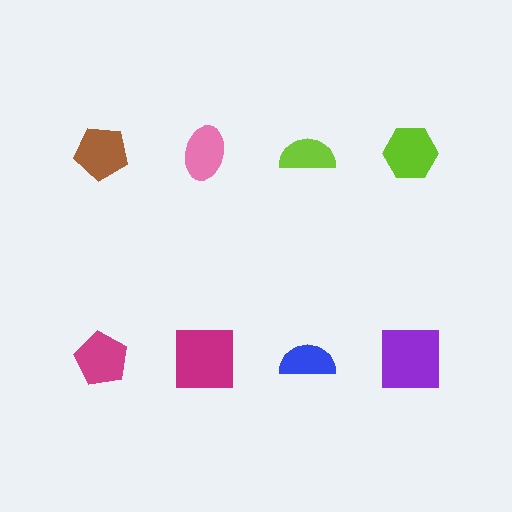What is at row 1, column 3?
A lime semicircle.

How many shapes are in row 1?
4 shapes.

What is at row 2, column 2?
A magenta square.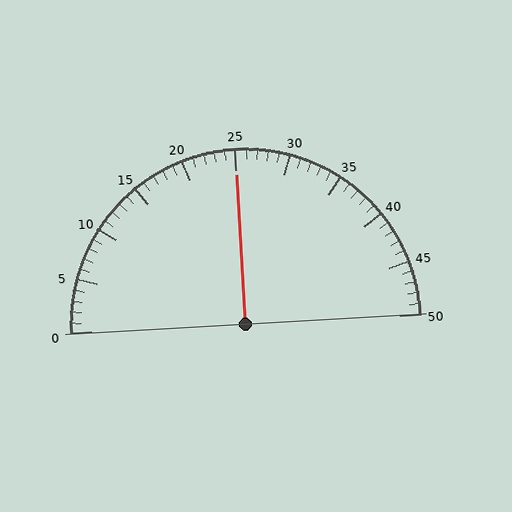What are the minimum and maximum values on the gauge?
The gauge ranges from 0 to 50.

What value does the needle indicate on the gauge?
The needle indicates approximately 25.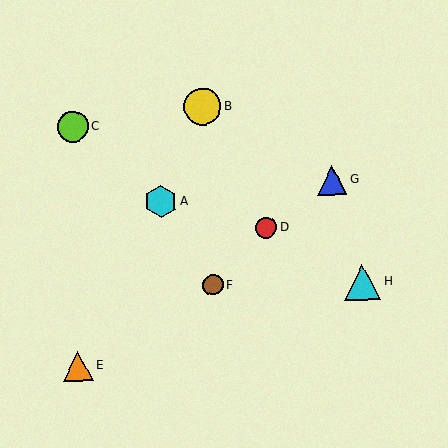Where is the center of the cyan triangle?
The center of the cyan triangle is at (363, 282).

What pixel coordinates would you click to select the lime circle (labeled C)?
Click at (73, 127) to select the lime circle C.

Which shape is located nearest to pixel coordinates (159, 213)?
The cyan hexagon (labeled A) at (161, 202) is nearest to that location.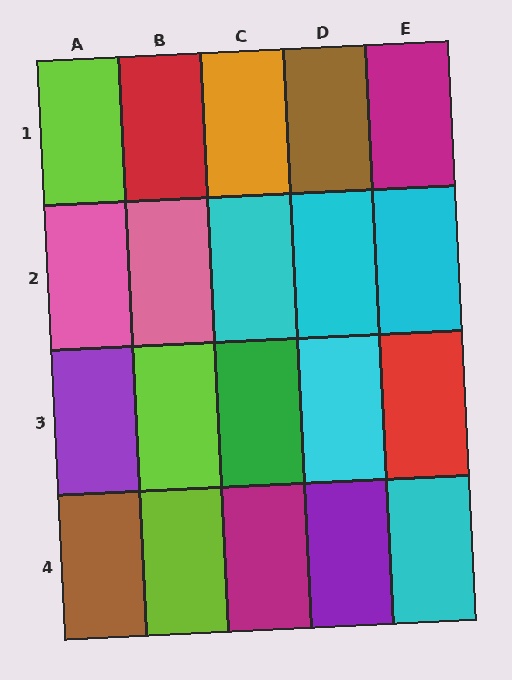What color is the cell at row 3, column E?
Red.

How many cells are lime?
3 cells are lime.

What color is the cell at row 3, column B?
Lime.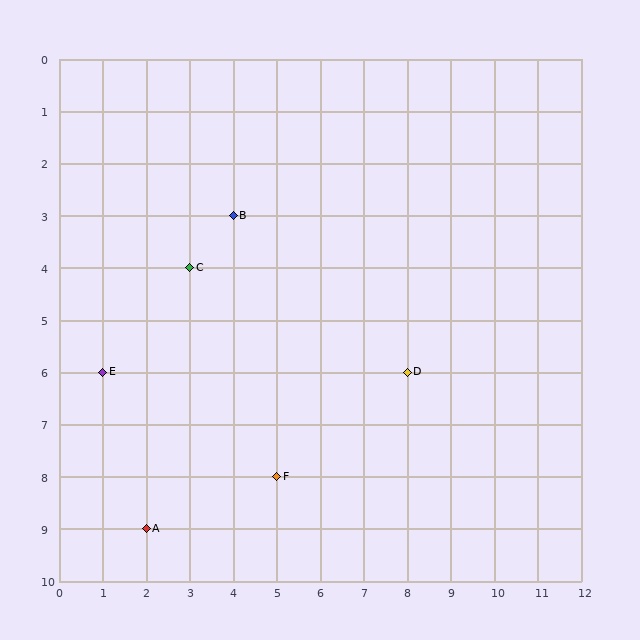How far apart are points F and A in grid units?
Points F and A are 3 columns and 1 row apart (about 3.2 grid units diagonally).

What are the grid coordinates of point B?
Point B is at grid coordinates (4, 3).